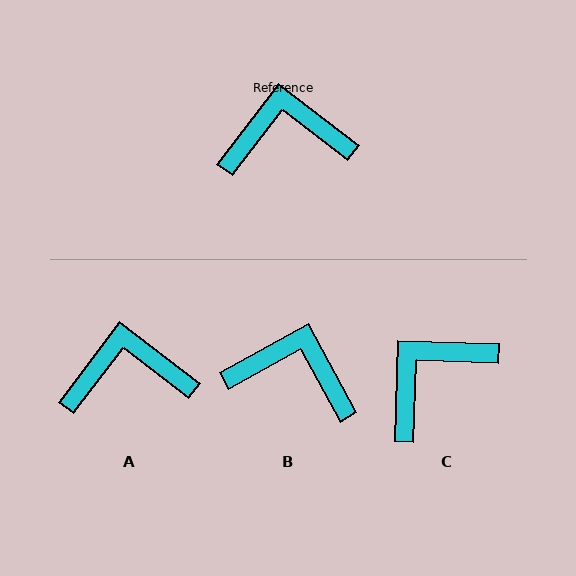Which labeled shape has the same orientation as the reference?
A.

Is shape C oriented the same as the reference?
No, it is off by about 35 degrees.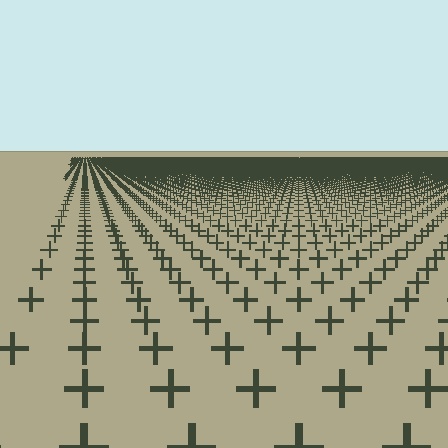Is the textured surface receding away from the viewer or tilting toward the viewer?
The surface is receding away from the viewer. Texture elements get smaller and denser toward the top.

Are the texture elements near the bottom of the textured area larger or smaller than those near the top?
Larger. Near the bottom, elements are closer to the viewer and appear at a bigger on-screen size.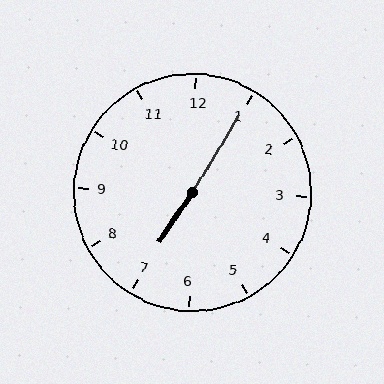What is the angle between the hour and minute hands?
Approximately 178 degrees.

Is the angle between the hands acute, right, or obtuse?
It is obtuse.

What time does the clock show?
7:05.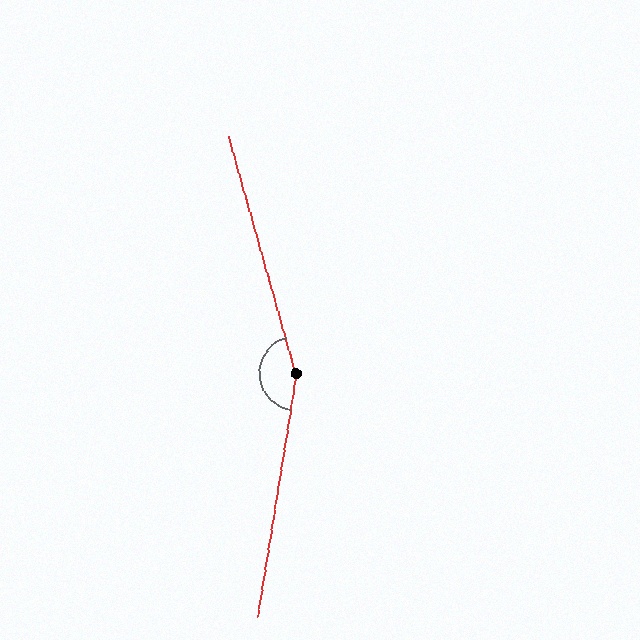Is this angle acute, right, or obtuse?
It is obtuse.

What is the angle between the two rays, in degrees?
Approximately 155 degrees.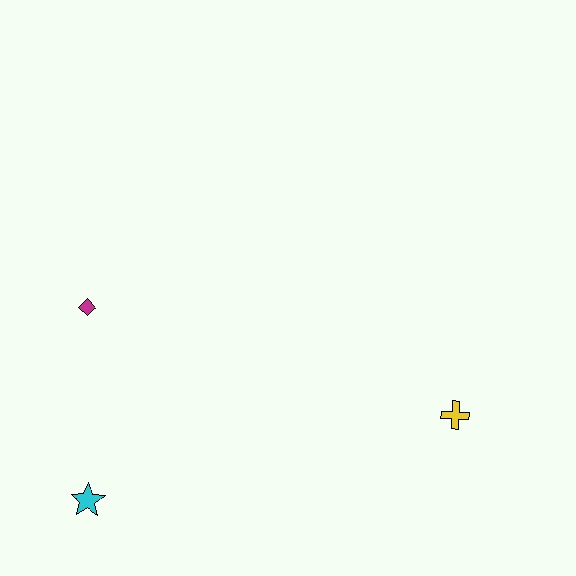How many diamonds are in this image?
There is 1 diamond.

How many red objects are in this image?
There are no red objects.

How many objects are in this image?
There are 3 objects.